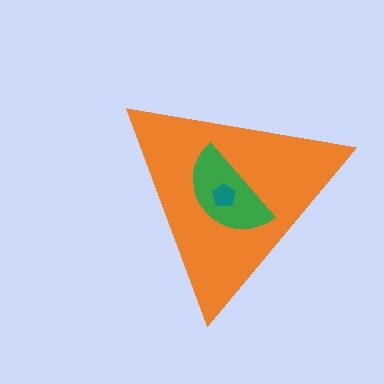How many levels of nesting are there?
3.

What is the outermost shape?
The orange triangle.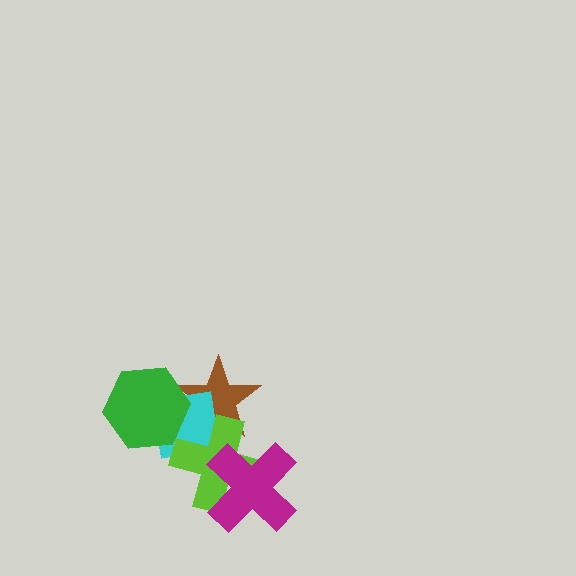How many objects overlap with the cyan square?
3 objects overlap with the cyan square.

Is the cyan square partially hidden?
Yes, it is partially covered by another shape.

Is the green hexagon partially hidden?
No, no other shape covers it.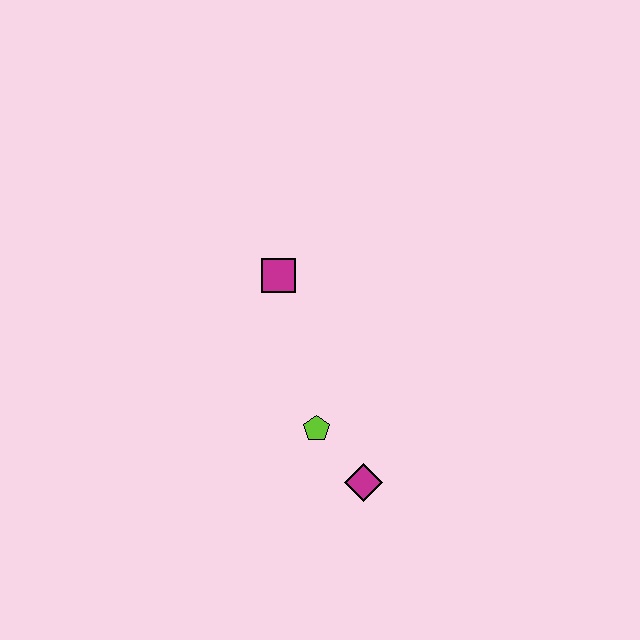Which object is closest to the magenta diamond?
The lime pentagon is closest to the magenta diamond.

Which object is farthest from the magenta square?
The magenta diamond is farthest from the magenta square.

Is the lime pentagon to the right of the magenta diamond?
No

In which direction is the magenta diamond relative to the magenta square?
The magenta diamond is below the magenta square.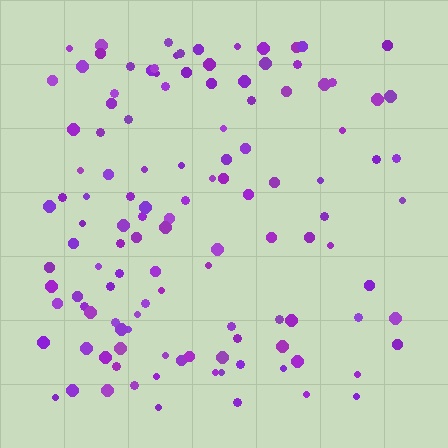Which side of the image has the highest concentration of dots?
The left.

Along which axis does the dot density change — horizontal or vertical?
Horizontal.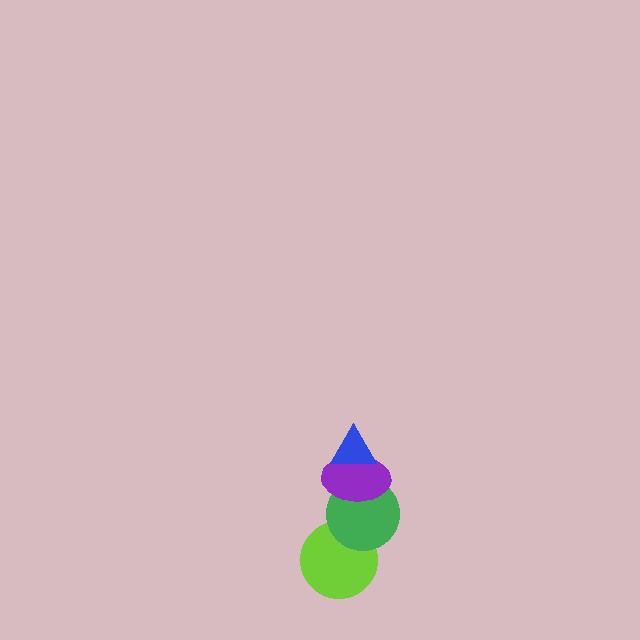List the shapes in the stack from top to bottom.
From top to bottom: the blue triangle, the purple ellipse, the green circle, the lime circle.